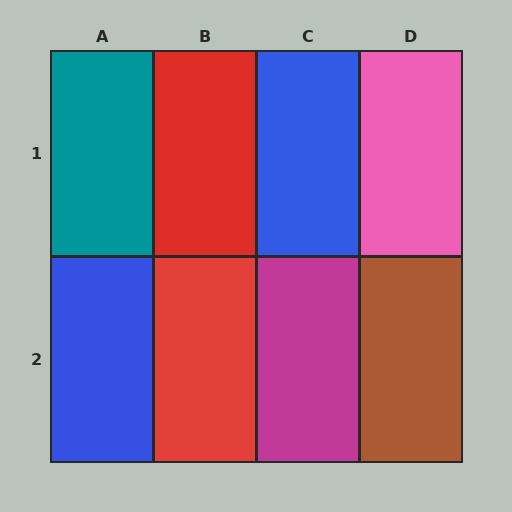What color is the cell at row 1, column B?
Red.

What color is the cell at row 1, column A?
Teal.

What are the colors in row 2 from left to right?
Blue, red, magenta, brown.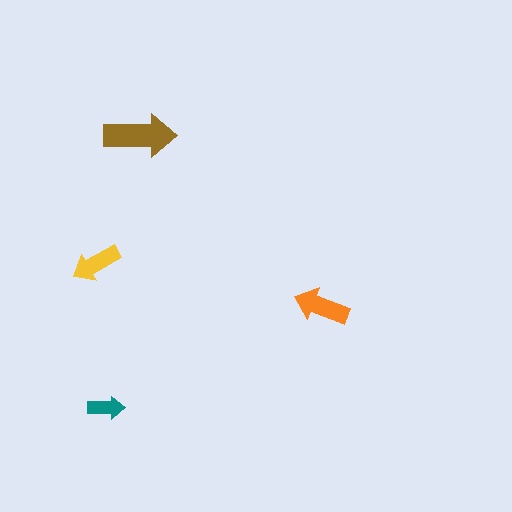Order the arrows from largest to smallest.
the brown one, the orange one, the yellow one, the teal one.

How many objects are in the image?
There are 4 objects in the image.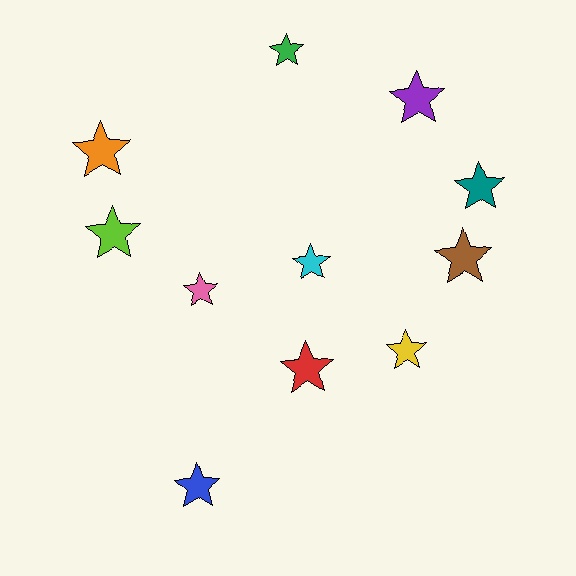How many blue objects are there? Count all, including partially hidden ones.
There is 1 blue object.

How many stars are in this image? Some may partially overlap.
There are 11 stars.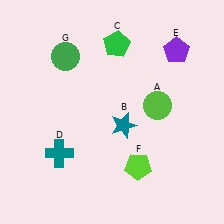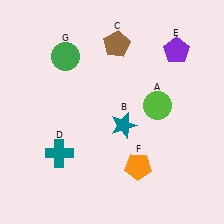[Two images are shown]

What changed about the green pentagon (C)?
In Image 1, C is green. In Image 2, it changed to brown.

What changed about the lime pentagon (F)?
In Image 1, F is lime. In Image 2, it changed to orange.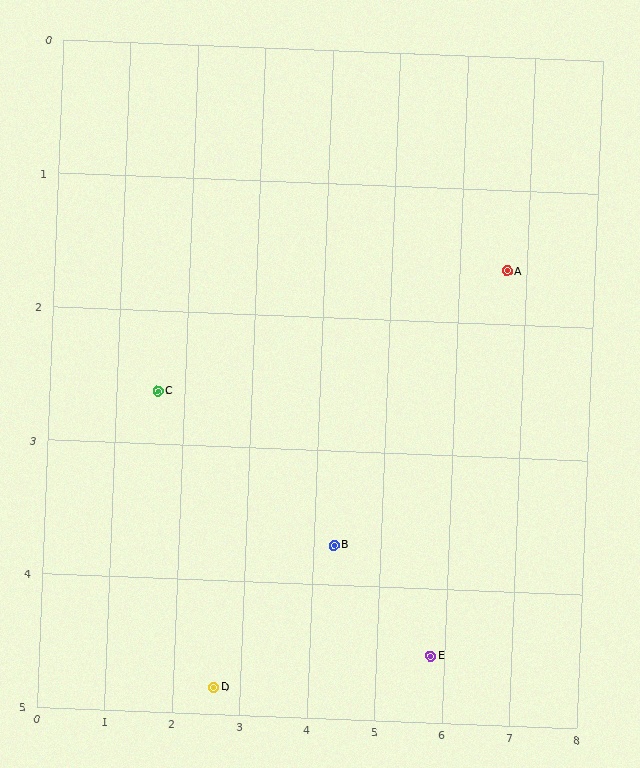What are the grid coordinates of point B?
Point B is at approximately (4.3, 3.7).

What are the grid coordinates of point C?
Point C is at approximately (1.6, 2.6).